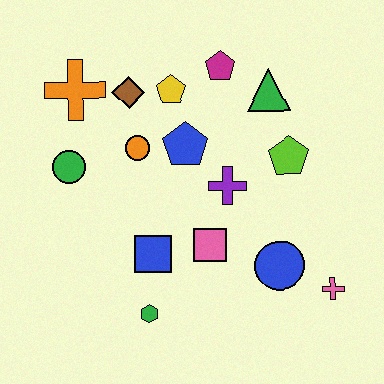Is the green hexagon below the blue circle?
Yes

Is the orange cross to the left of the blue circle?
Yes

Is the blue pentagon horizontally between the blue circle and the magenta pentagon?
No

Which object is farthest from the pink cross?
The orange cross is farthest from the pink cross.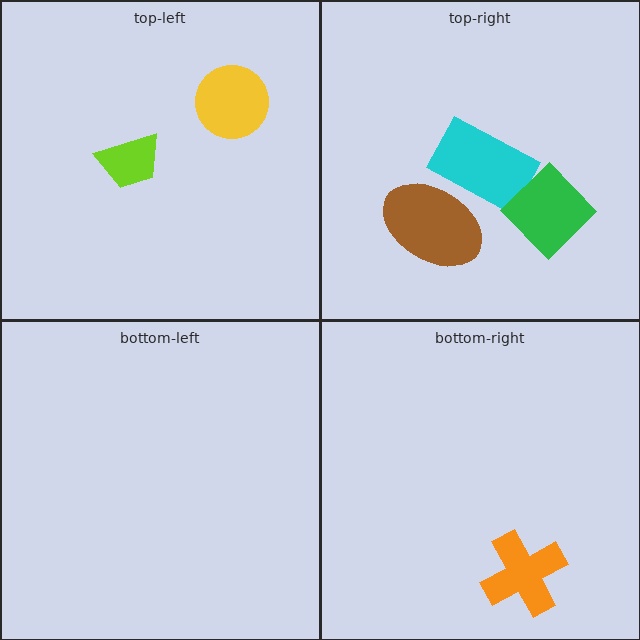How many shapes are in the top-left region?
2.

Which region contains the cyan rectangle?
The top-right region.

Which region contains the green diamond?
The top-right region.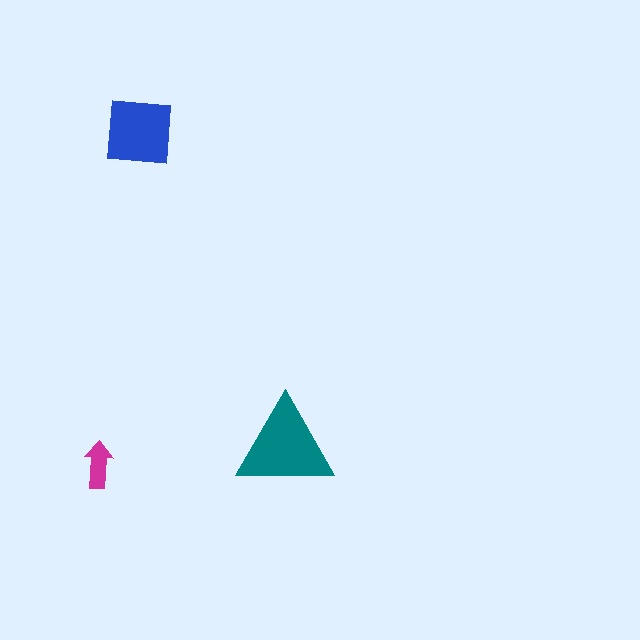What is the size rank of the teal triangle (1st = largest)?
1st.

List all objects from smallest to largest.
The magenta arrow, the blue square, the teal triangle.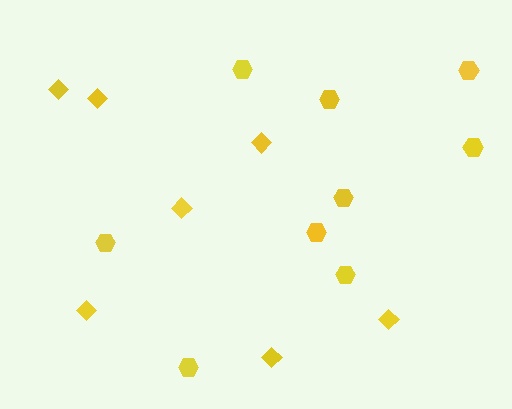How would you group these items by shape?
There are 2 groups: one group of diamonds (7) and one group of hexagons (9).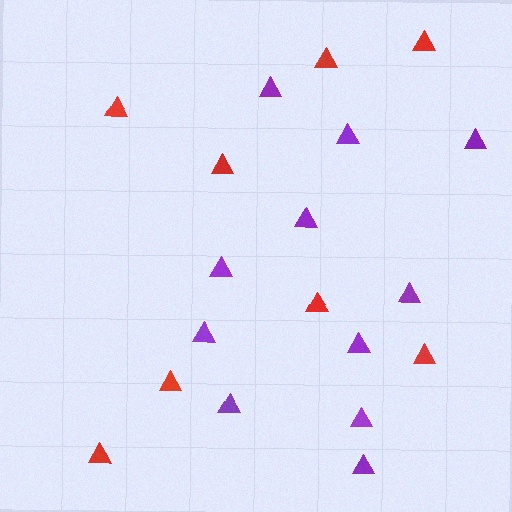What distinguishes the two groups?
There are 2 groups: one group of red triangles (8) and one group of purple triangles (11).